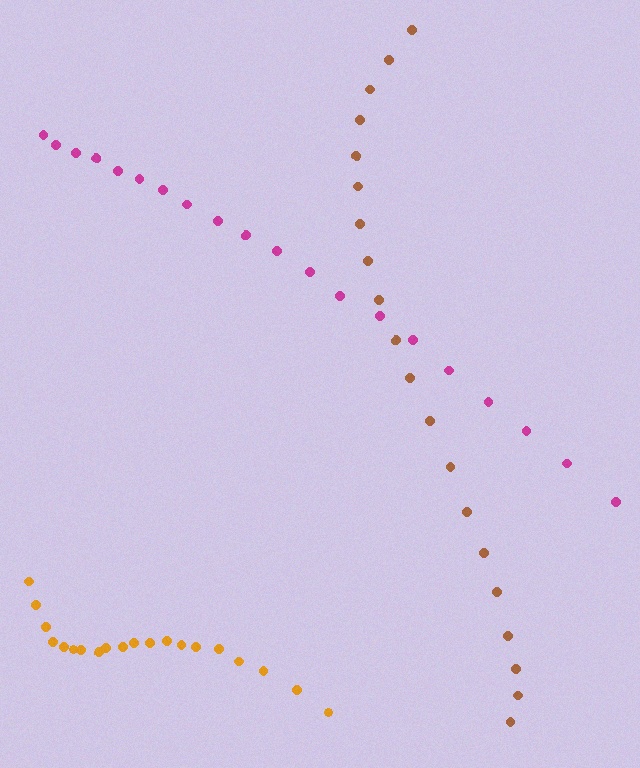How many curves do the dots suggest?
There are 3 distinct paths.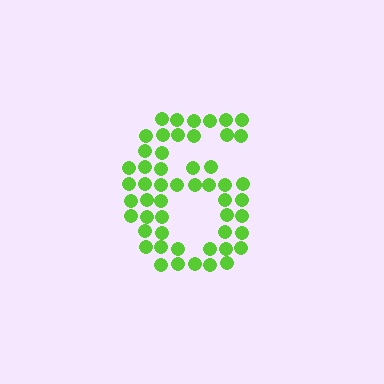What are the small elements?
The small elements are circles.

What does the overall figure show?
The overall figure shows the digit 6.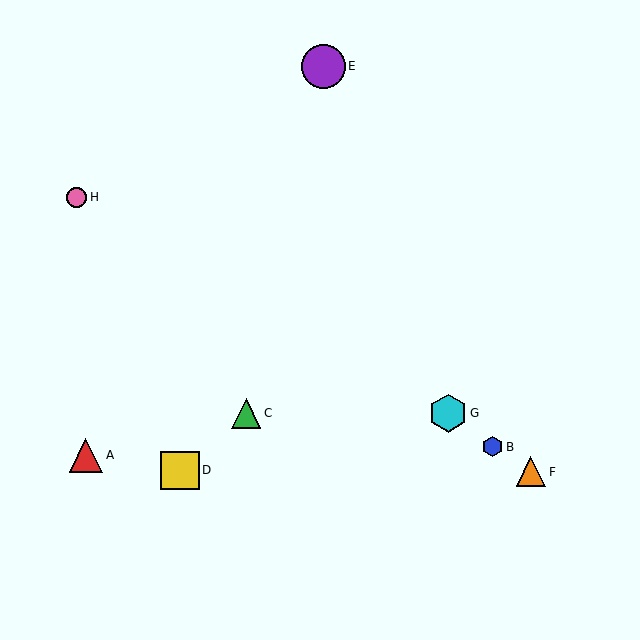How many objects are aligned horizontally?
2 objects (C, G) are aligned horizontally.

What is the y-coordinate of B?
Object B is at y≈447.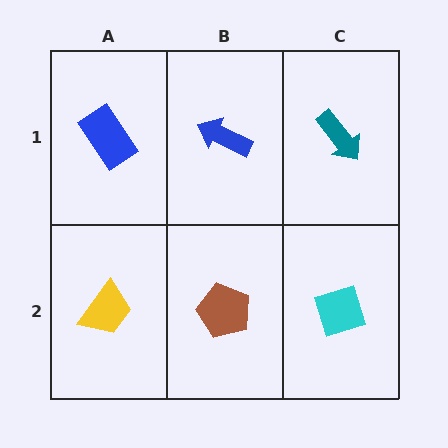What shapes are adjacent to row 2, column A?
A blue rectangle (row 1, column A), a brown pentagon (row 2, column B).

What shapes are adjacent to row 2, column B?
A blue arrow (row 1, column B), a yellow trapezoid (row 2, column A), a cyan diamond (row 2, column C).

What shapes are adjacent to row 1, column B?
A brown pentagon (row 2, column B), a blue rectangle (row 1, column A), a teal arrow (row 1, column C).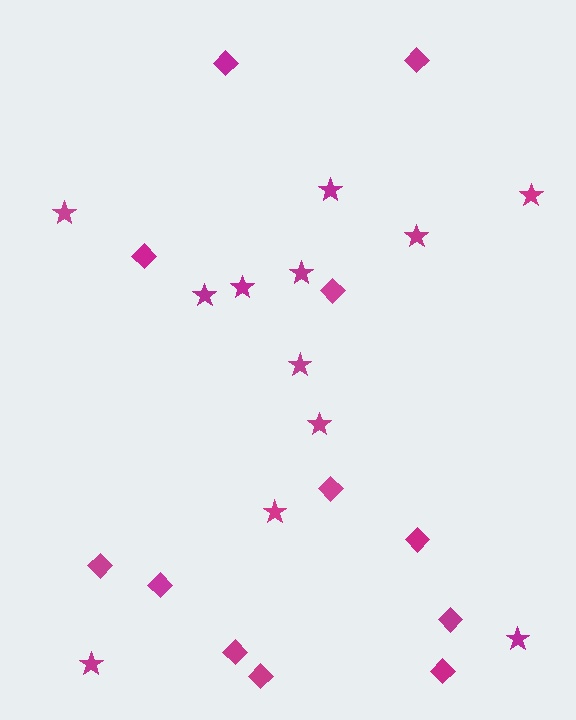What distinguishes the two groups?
There are 2 groups: one group of diamonds (12) and one group of stars (12).